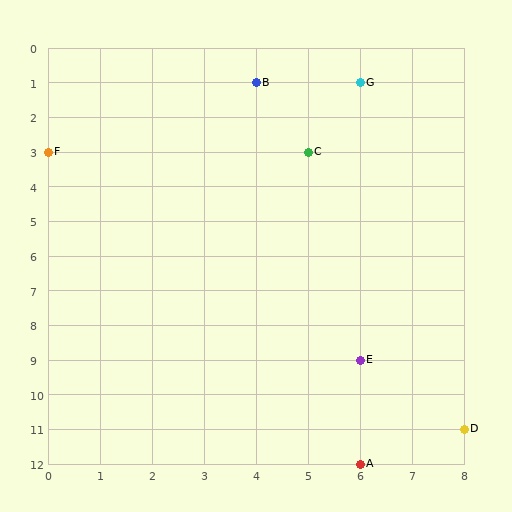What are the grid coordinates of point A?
Point A is at grid coordinates (6, 12).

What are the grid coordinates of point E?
Point E is at grid coordinates (6, 9).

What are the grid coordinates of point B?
Point B is at grid coordinates (4, 1).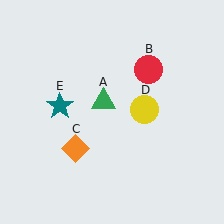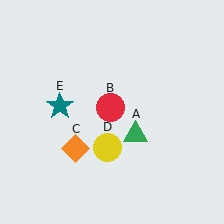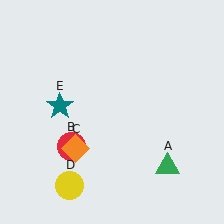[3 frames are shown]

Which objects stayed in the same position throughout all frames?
Orange diamond (object C) and teal star (object E) remained stationary.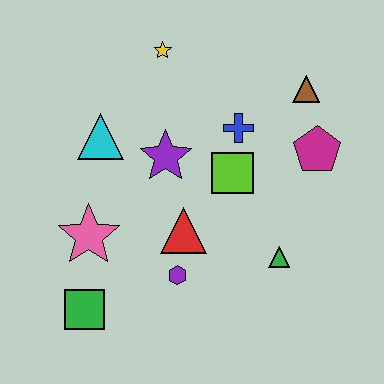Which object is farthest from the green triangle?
The yellow star is farthest from the green triangle.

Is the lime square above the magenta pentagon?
No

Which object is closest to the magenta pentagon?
The brown triangle is closest to the magenta pentagon.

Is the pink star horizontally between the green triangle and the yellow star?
No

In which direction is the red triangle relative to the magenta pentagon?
The red triangle is to the left of the magenta pentagon.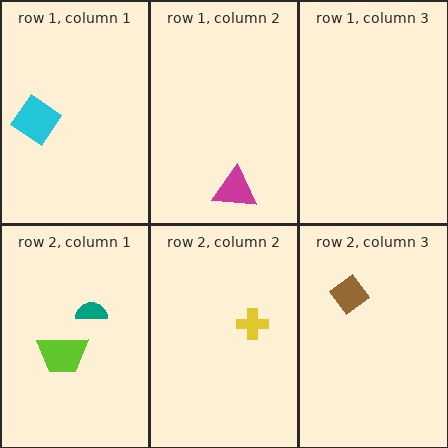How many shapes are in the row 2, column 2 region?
1.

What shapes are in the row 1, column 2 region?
The magenta triangle.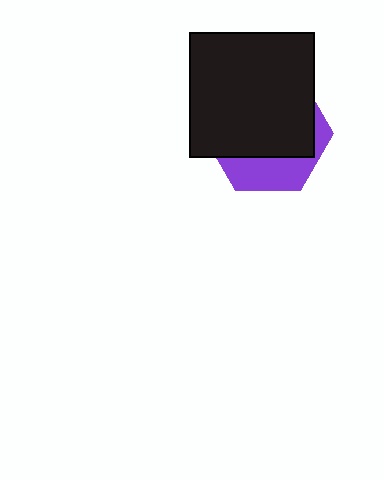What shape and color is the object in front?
The object in front is a black square.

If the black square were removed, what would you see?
You would see the complete purple hexagon.